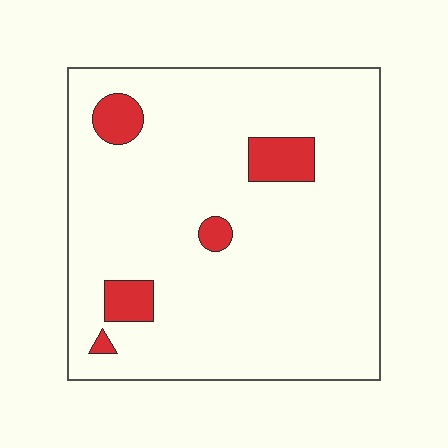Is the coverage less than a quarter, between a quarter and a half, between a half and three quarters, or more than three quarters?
Less than a quarter.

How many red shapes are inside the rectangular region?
5.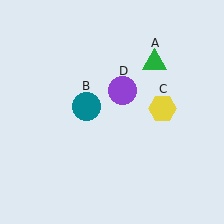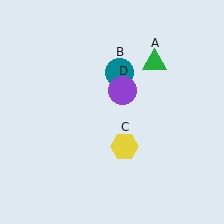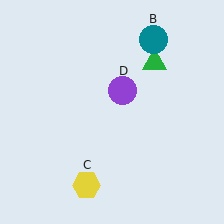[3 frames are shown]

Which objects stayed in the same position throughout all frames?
Green triangle (object A) and purple circle (object D) remained stationary.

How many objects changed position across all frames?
2 objects changed position: teal circle (object B), yellow hexagon (object C).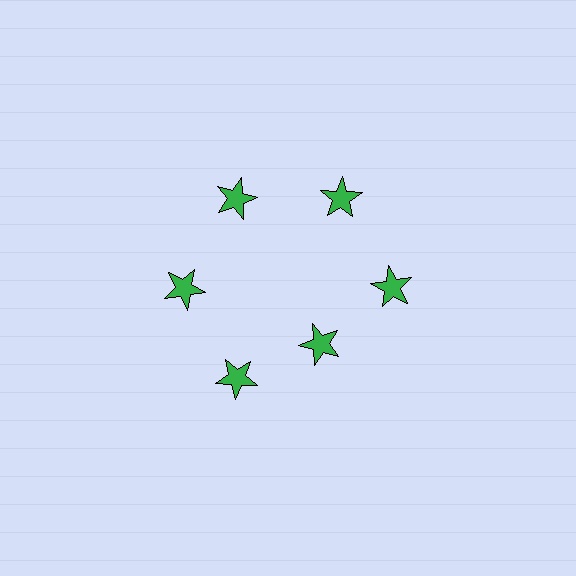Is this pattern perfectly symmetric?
No. The 6 green stars are arranged in a ring, but one element near the 5 o'clock position is pulled inward toward the center, breaking the 6-fold rotational symmetry.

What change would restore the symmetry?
The symmetry would be restored by moving it outward, back onto the ring so that all 6 stars sit at equal angles and equal distance from the center.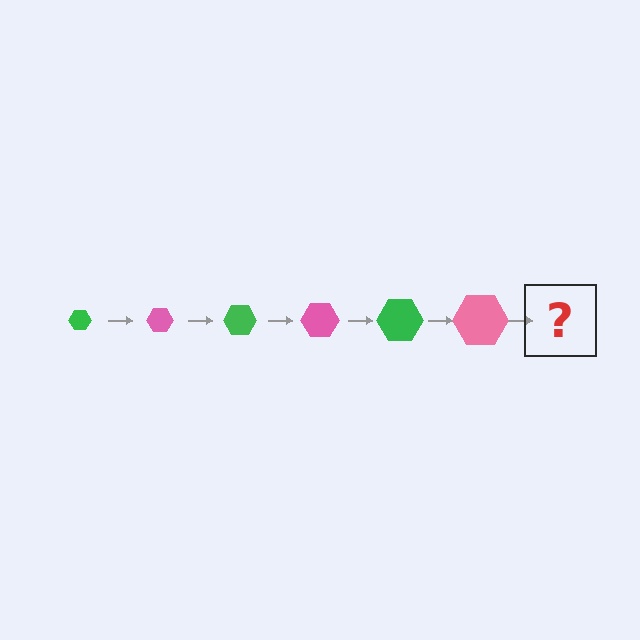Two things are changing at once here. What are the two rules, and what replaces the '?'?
The two rules are that the hexagon grows larger each step and the color cycles through green and pink. The '?' should be a green hexagon, larger than the previous one.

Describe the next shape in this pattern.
It should be a green hexagon, larger than the previous one.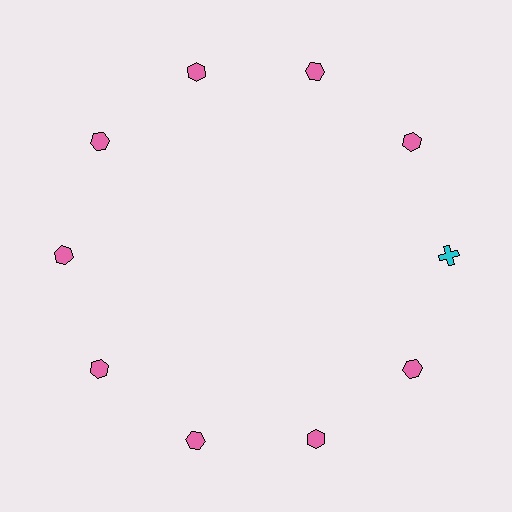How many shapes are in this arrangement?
There are 10 shapes arranged in a ring pattern.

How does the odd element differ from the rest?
It differs in both color (cyan instead of pink) and shape (cross instead of hexagon).